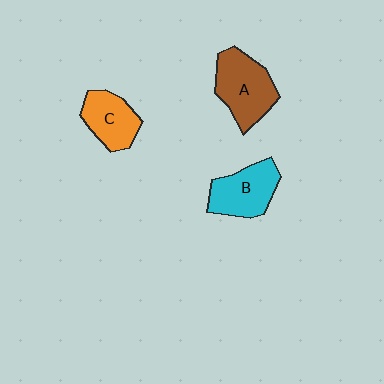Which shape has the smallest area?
Shape C (orange).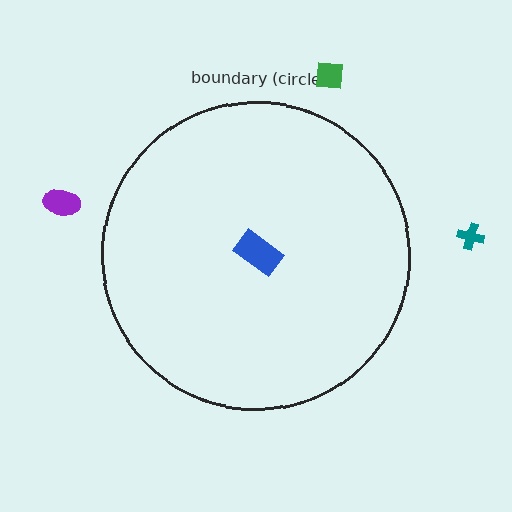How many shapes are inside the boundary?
1 inside, 3 outside.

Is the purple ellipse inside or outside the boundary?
Outside.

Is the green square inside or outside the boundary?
Outside.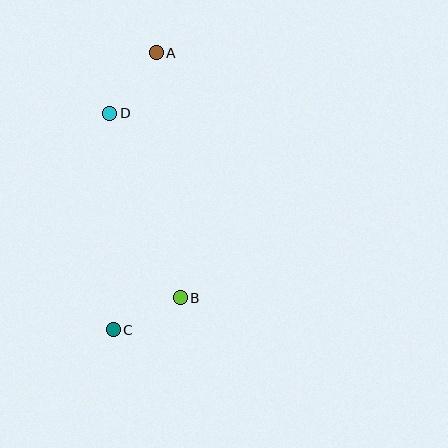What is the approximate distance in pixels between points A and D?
The distance between A and D is approximately 76 pixels.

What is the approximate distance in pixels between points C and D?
The distance between C and D is approximately 216 pixels.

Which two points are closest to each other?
Points B and C are closest to each other.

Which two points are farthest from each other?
Points A and C are farthest from each other.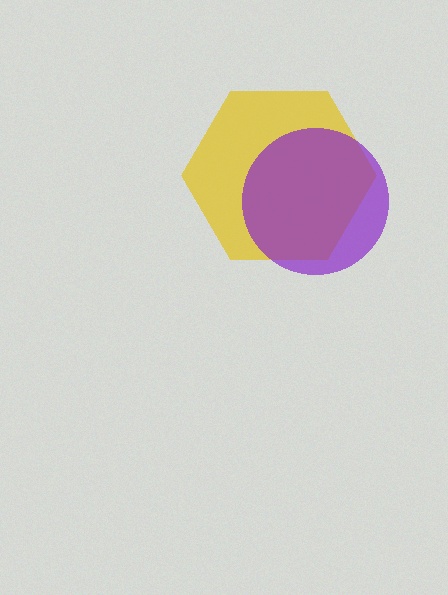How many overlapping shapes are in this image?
There are 2 overlapping shapes in the image.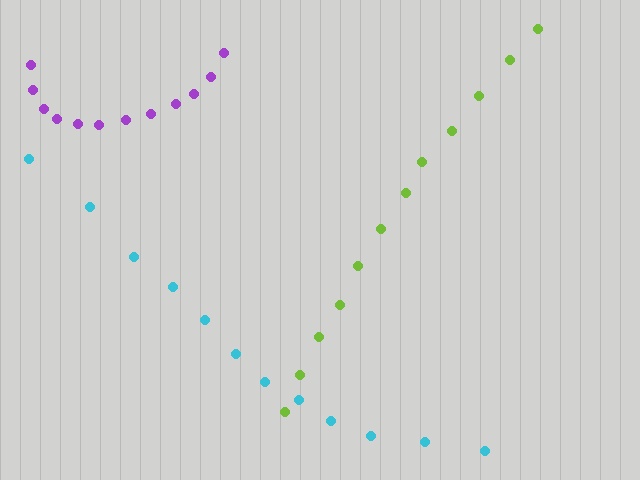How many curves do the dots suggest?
There are 3 distinct paths.